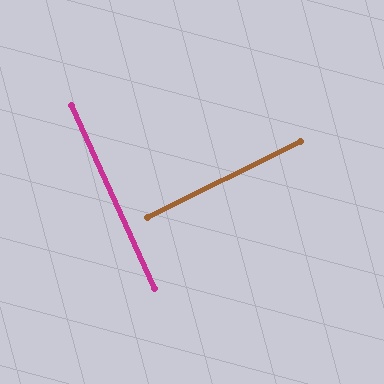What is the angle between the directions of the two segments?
Approximately 88 degrees.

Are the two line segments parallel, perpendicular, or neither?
Perpendicular — they meet at approximately 88°.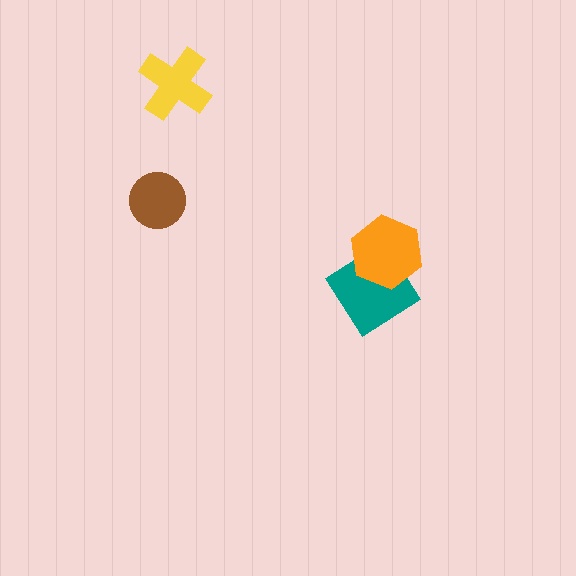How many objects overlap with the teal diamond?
1 object overlaps with the teal diamond.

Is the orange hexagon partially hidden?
No, no other shape covers it.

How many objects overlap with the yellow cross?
0 objects overlap with the yellow cross.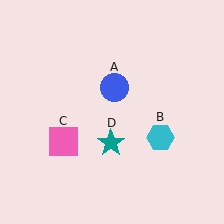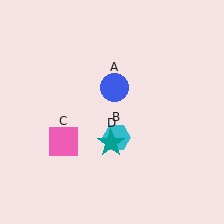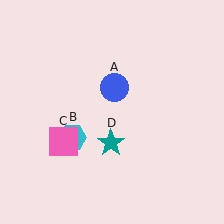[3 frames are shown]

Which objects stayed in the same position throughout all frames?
Blue circle (object A) and pink square (object C) and teal star (object D) remained stationary.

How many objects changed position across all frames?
1 object changed position: cyan hexagon (object B).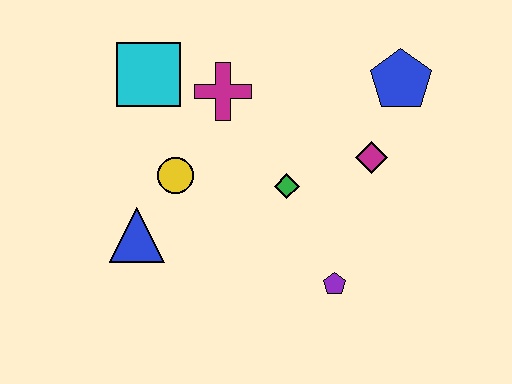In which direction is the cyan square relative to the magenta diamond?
The cyan square is to the left of the magenta diamond.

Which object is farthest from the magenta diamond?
The blue triangle is farthest from the magenta diamond.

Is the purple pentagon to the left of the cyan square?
No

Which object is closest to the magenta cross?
The cyan square is closest to the magenta cross.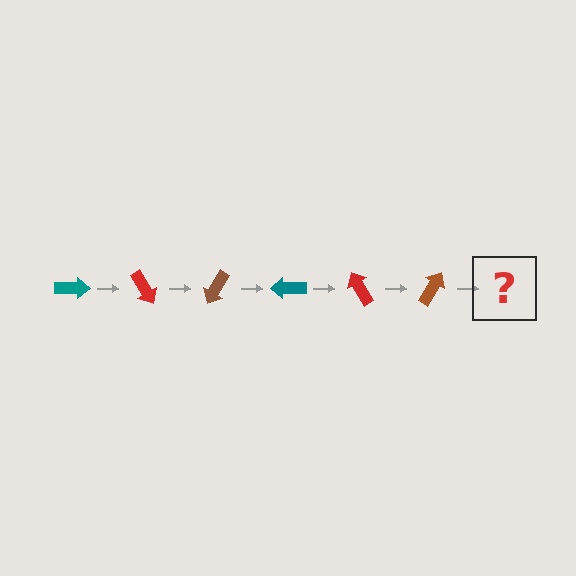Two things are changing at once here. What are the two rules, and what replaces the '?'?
The two rules are that it rotates 60 degrees each step and the color cycles through teal, red, and brown. The '?' should be a teal arrow, rotated 360 degrees from the start.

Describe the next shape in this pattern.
It should be a teal arrow, rotated 360 degrees from the start.